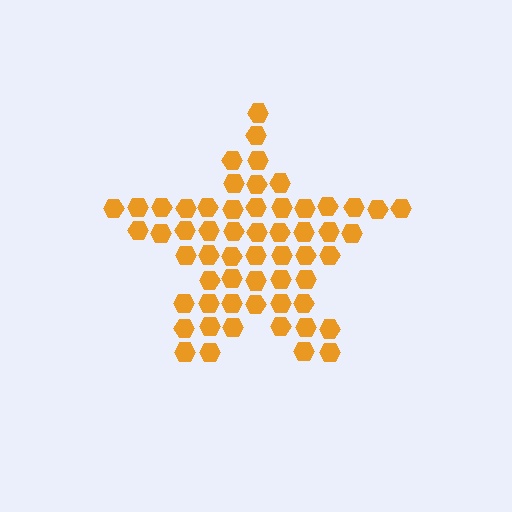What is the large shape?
The large shape is a star.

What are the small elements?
The small elements are hexagons.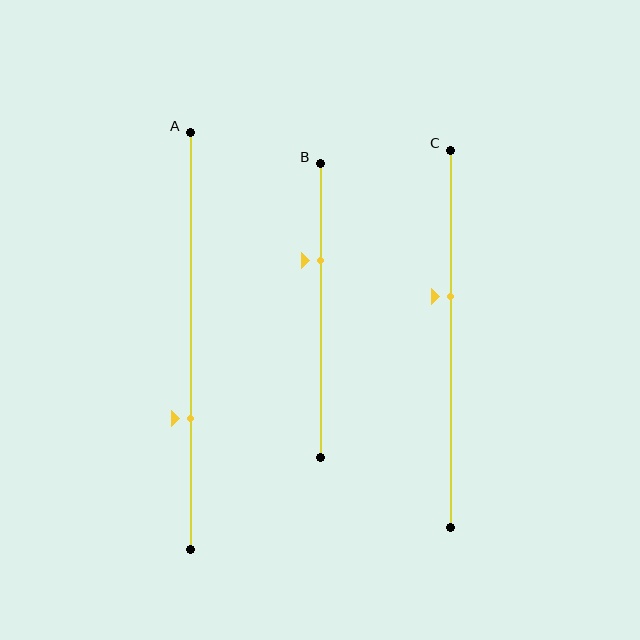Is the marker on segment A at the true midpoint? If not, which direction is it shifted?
No, the marker on segment A is shifted downward by about 19% of the segment length.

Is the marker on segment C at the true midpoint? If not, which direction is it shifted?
No, the marker on segment C is shifted upward by about 11% of the segment length.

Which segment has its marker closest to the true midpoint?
Segment C has its marker closest to the true midpoint.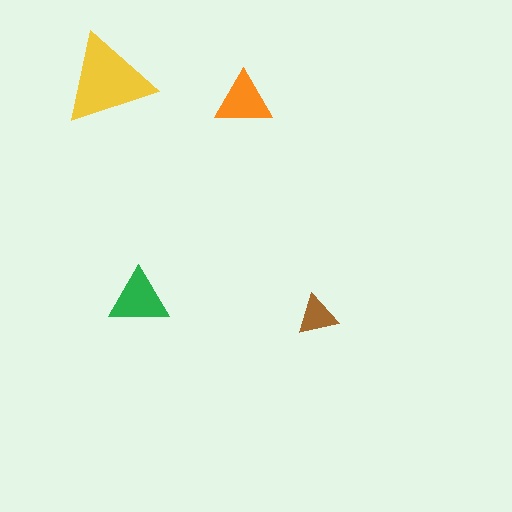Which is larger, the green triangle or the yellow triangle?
The yellow one.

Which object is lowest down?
The brown triangle is bottommost.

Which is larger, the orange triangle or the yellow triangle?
The yellow one.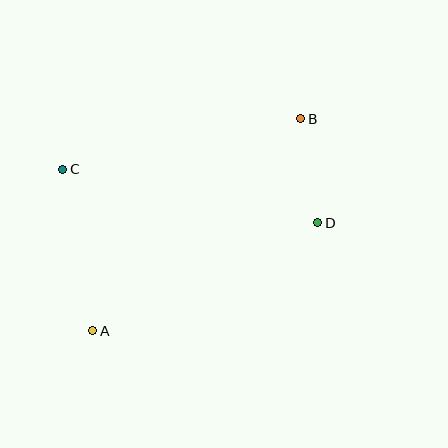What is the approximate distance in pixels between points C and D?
The distance between C and D is approximately 260 pixels.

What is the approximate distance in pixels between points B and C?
The distance between B and C is approximately 243 pixels.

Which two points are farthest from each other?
Points A and B are farthest from each other.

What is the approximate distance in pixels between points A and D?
The distance between A and D is approximately 250 pixels.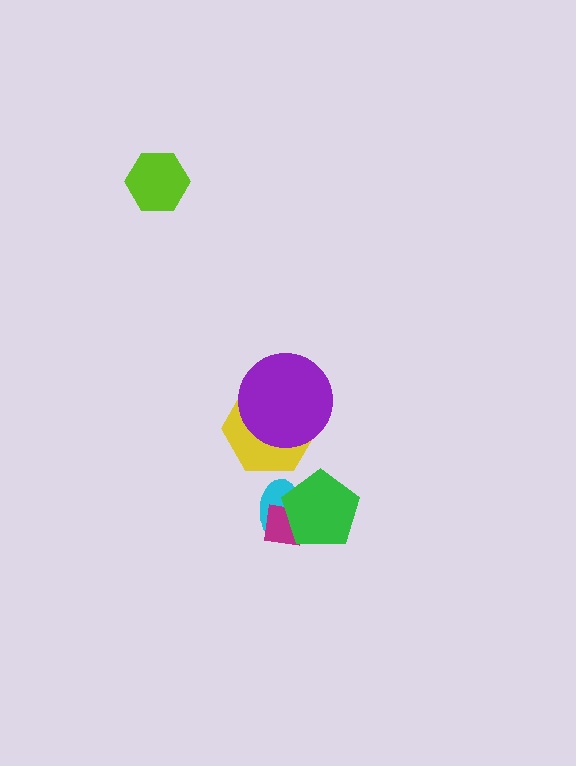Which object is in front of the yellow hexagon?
The purple circle is in front of the yellow hexagon.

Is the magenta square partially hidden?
Yes, it is partially covered by another shape.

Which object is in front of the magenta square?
The green pentagon is in front of the magenta square.